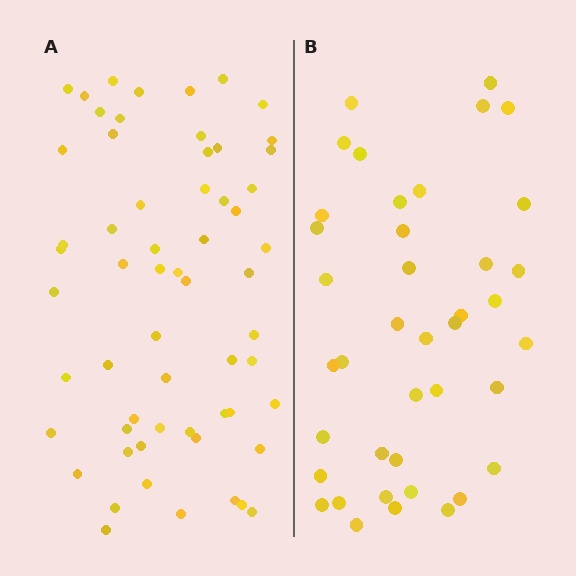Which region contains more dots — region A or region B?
Region A (the left region) has more dots.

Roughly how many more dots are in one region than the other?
Region A has approximately 20 more dots than region B.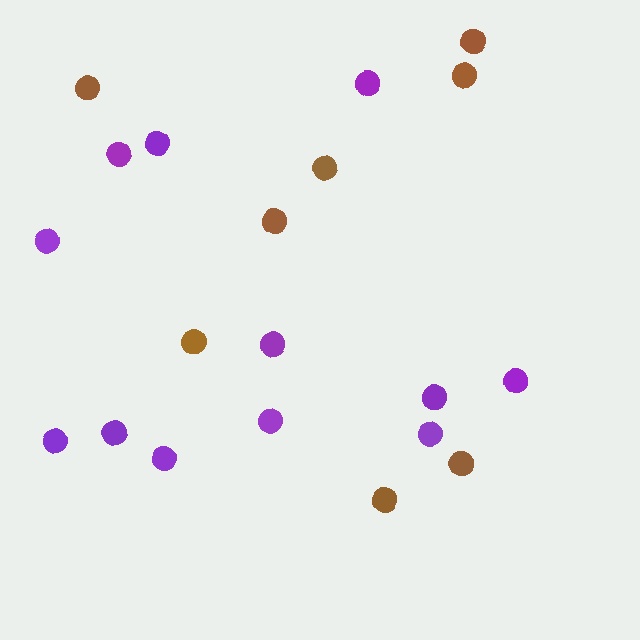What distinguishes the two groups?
There are 2 groups: one group of brown circles (8) and one group of purple circles (12).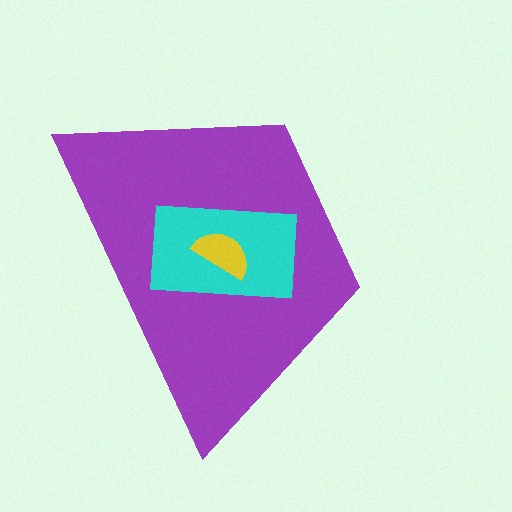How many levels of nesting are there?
3.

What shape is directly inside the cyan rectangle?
The yellow semicircle.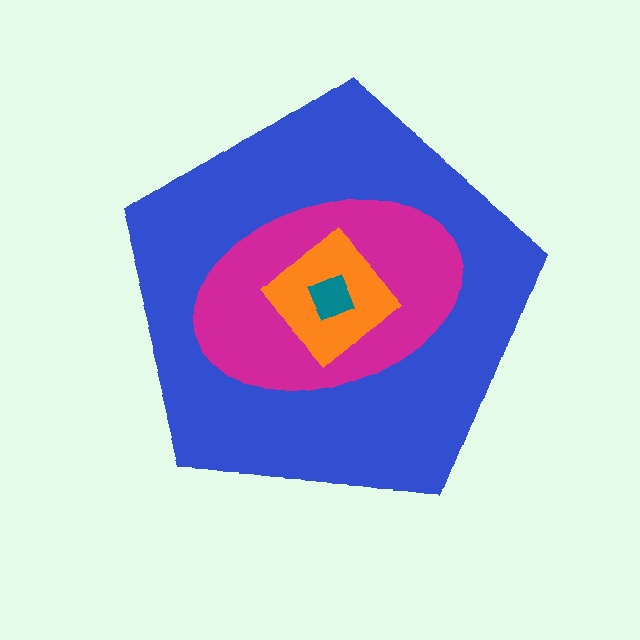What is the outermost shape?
The blue pentagon.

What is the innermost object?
The teal square.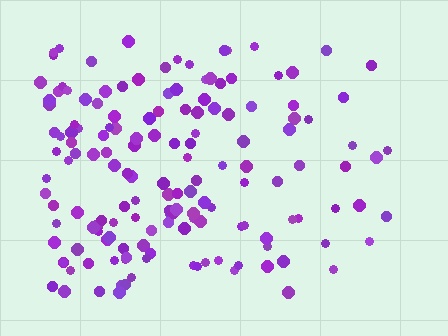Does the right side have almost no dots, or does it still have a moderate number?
Still a moderate number, just noticeably fewer than the left.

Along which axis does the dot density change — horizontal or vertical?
Horizontal.